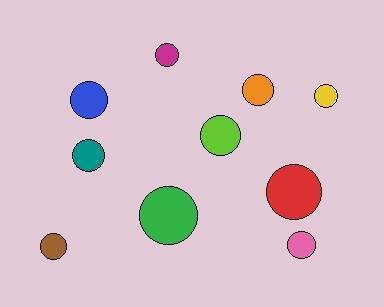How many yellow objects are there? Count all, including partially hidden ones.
There is 1 yellow object.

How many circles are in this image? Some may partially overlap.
There are 10 circles.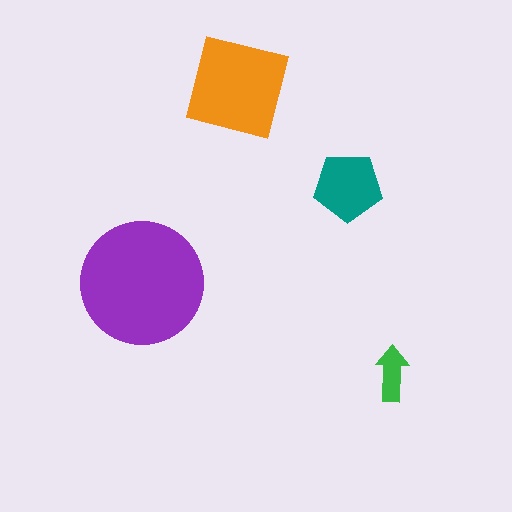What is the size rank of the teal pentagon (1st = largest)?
3rd.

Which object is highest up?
The orange square is topmost.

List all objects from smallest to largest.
The green arrow, the teal pentagon, the orange square, the purple circle.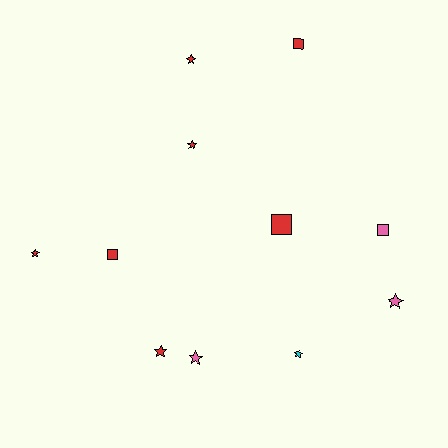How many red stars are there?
There are 4 red stars.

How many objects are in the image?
There are 11 objects.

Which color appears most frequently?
Red, with 7 objects.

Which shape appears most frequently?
Star, with 7 objects.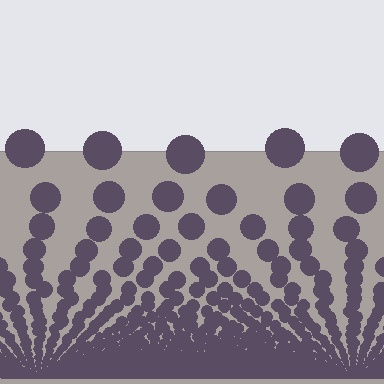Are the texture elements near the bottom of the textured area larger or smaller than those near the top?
Smaller. The gradient is inverted — elements near the bottom are smaller and denser.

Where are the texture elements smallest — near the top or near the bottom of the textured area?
Near the bottom.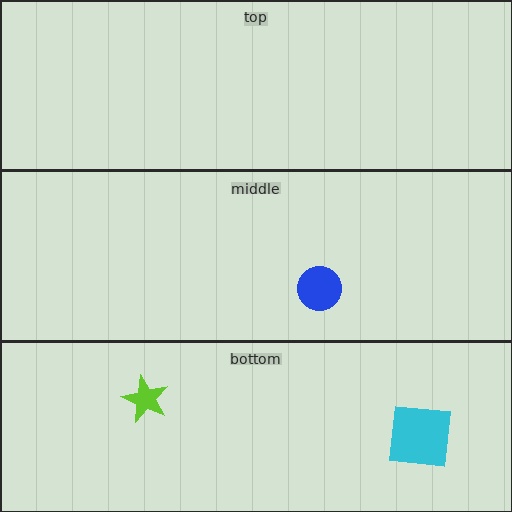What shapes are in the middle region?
The blue circle.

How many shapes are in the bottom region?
2.